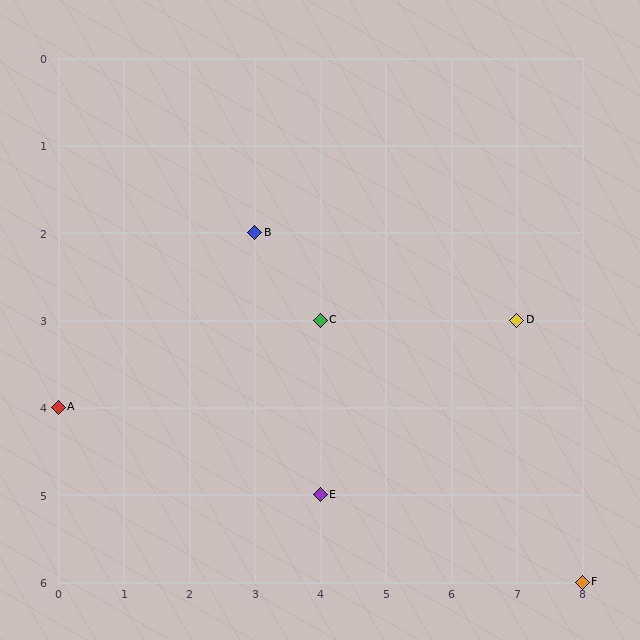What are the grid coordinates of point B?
Point B is at grid coordinates (3, 2).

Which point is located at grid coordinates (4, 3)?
Point C is at (4, 3).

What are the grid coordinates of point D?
Point D is at grid coordinates (7, 3).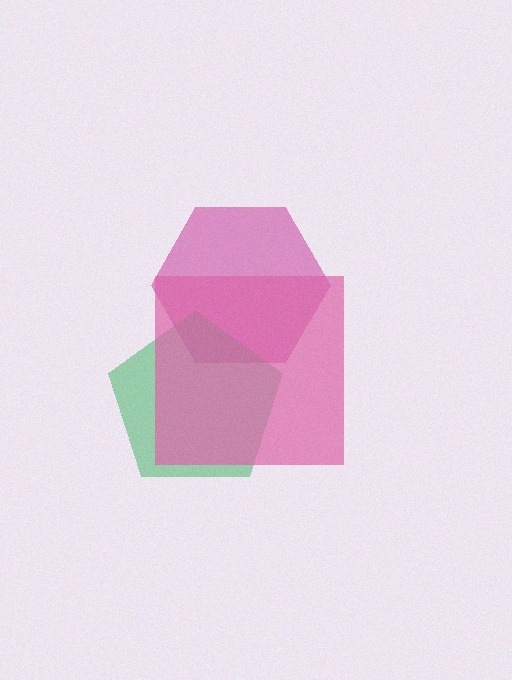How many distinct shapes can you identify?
There are 3 distinct shapes: a magenta hexagon, a green pentagon, a pink square.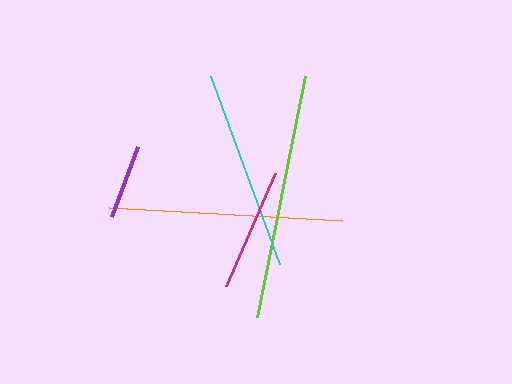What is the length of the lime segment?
The lime segment is approximately 246 pixels long.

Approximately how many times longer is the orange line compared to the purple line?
The orange line is approximately 3.1 times the length of the purple line.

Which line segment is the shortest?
The purple line is the shortest at approximately 74 pixels.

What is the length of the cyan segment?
The cyan segment is approximately 201 pixels long.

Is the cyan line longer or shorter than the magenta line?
The cyan line is longer than the magenta line.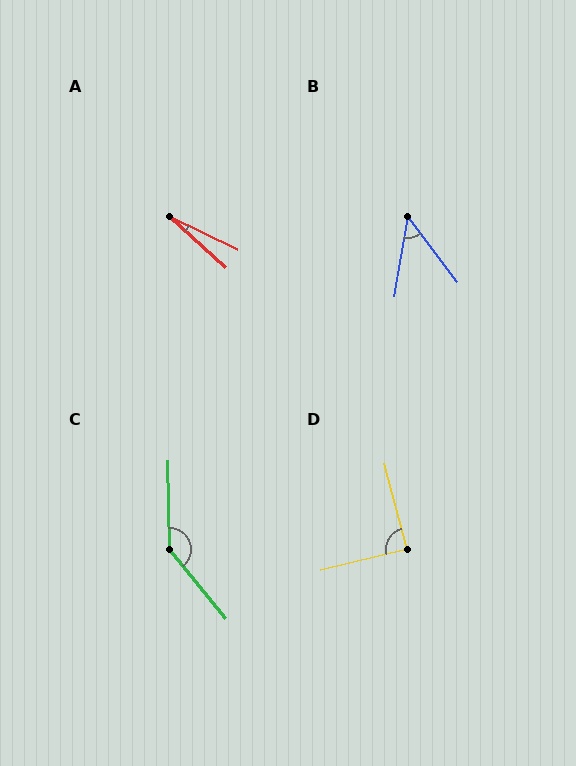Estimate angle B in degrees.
Approximately 48 degrees.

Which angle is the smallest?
A, at approximately 16 degrees.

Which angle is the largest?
C, at approximately 141 degrees.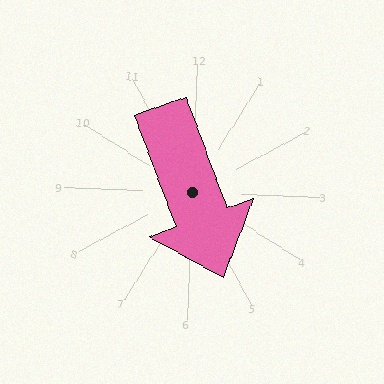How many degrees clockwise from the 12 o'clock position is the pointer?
Approximately 158 degrees.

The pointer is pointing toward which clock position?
Roughly 5 o'clock.